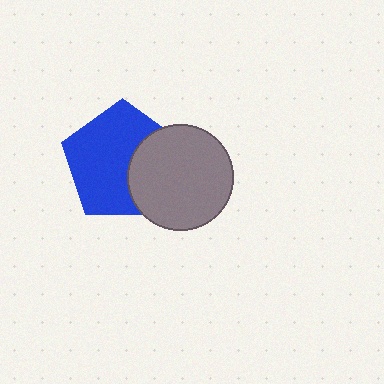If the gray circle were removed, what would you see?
You would see the complete blue pentagon.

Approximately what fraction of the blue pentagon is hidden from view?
Roughly 33% of the blue pentagon is hidden behind the gray circle.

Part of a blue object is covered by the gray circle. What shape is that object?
It is a pentagon.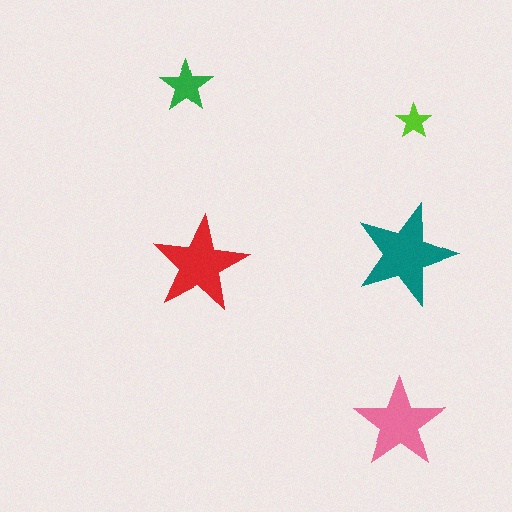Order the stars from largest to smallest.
the teal one, the red one, the pink one, the green one, the lime one.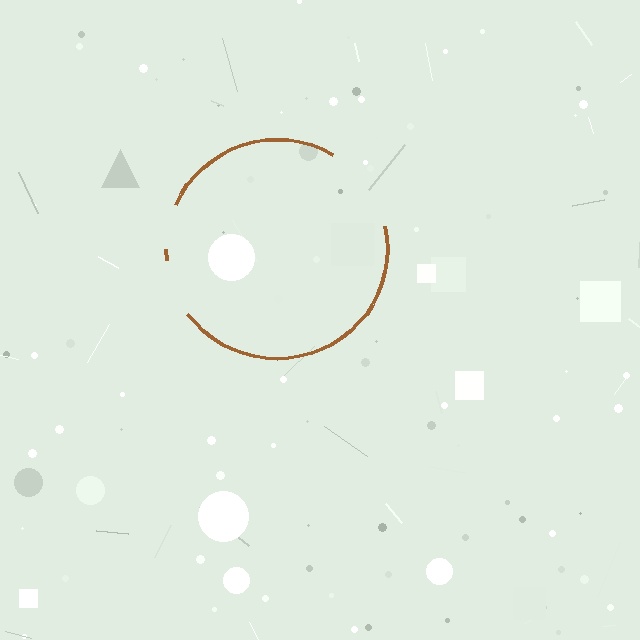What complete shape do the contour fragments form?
The contour fragments form a circle.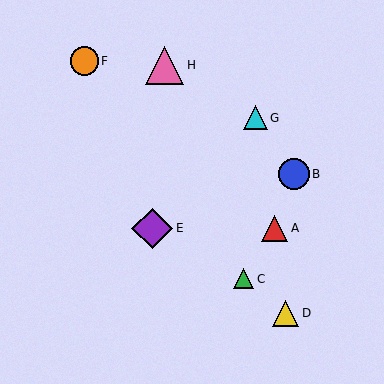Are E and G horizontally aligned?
No, E is at y≈229 and G is at y≈118.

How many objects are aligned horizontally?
2 objects (A, E) are aligned horizontally.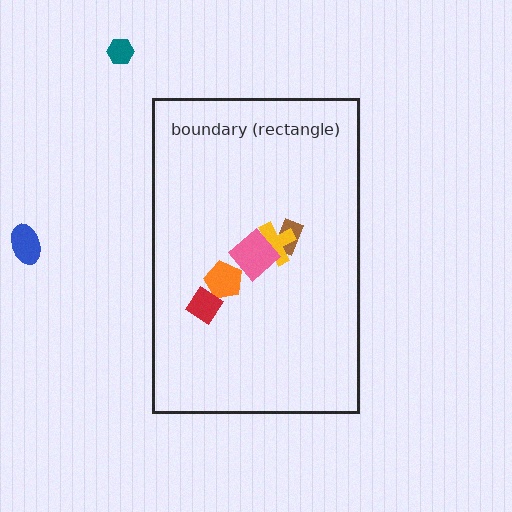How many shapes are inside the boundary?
5 inside, 2 outside.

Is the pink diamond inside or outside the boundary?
Inside.